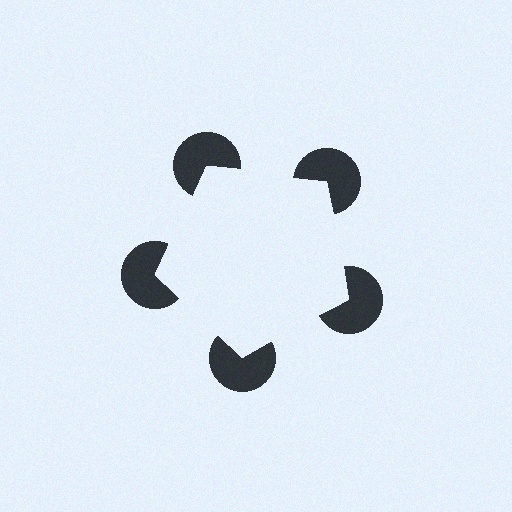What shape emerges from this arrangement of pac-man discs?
An illusory pentagon — its edges are inferred from the aligned wedge cuts in the pac-man discs, not physically drawn.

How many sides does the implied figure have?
5 sides.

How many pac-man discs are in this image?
There are 5 — one at each vertex of the illusory pentagon.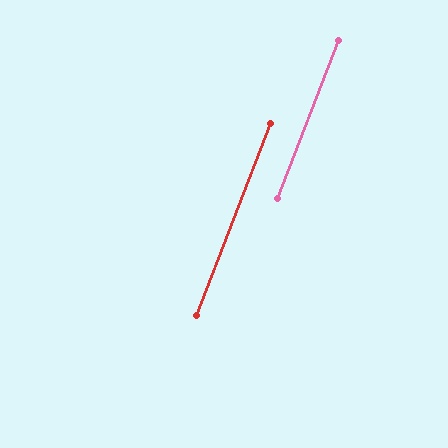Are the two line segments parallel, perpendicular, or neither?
Parallel — their directions differ by only 0.2°.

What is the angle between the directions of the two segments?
Approximately 0 degrees.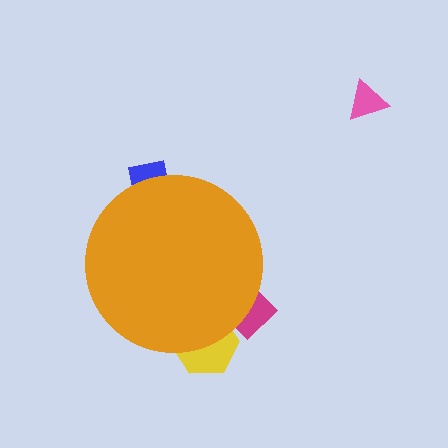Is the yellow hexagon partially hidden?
Yes, the yellow hexagon is partially hidden behind the orange circle.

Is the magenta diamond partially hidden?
Yes, the magenta diamond is partially hidden behind the orange circle.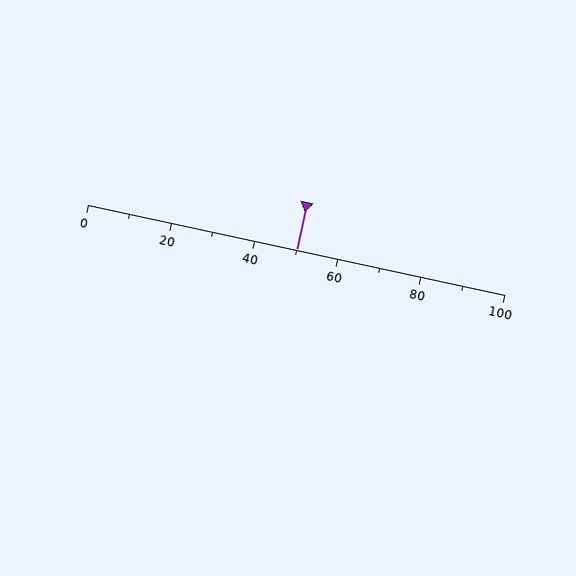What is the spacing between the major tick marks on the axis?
The major ticks are spaced 20 apart.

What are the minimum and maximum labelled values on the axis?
The axis runs from 0 to 100.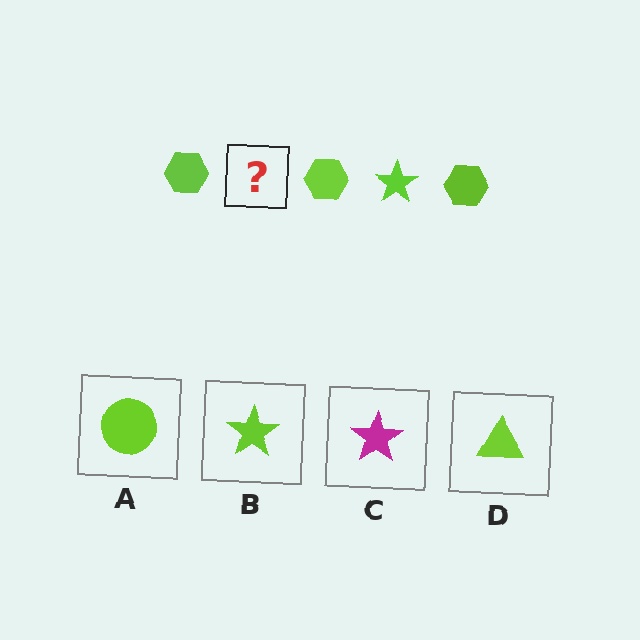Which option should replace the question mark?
Option B.